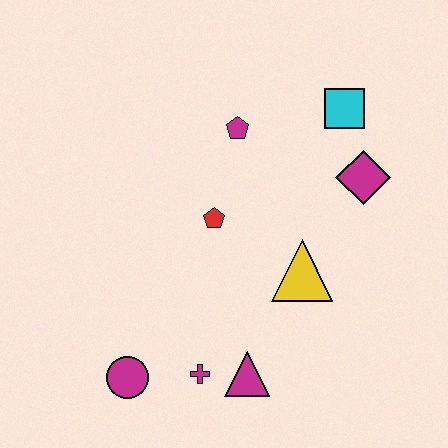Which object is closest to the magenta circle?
The magenta cross is closest to the magenta circle.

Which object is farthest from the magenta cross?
The cyan square is farthest from the magenta cross.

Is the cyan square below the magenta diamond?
No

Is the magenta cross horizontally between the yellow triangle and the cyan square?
No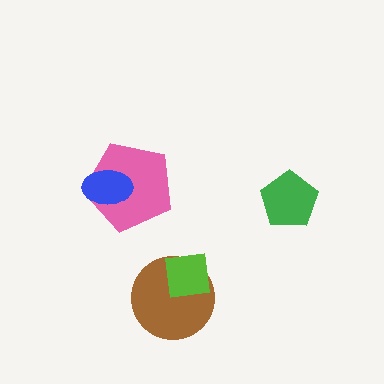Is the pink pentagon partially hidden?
Yes, it is partially covered by another shape.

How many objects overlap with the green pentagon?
0 objects overlap with the green pentagon.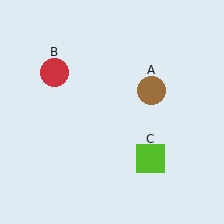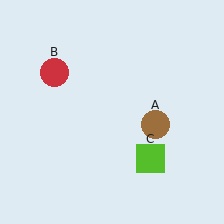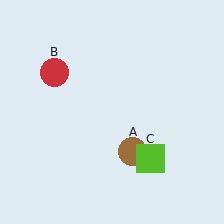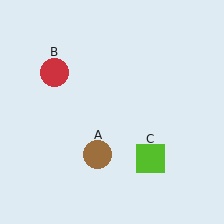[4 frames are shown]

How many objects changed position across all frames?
1 object changed position: brown circle (object A).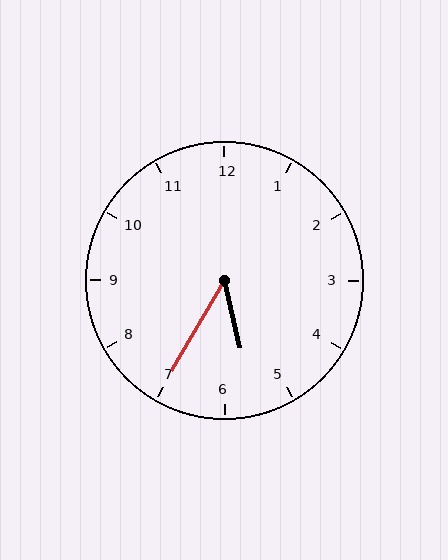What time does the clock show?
5:35.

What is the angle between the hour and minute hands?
Approximately 42 degrees.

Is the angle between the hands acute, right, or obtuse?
It is acute.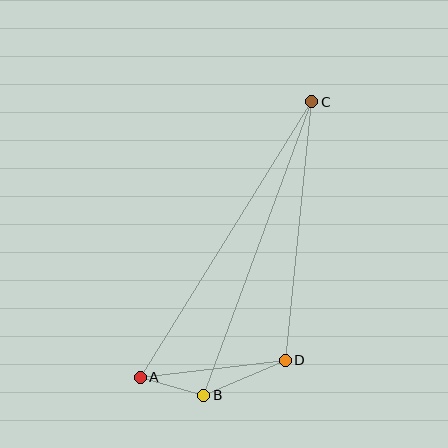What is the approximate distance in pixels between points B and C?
The distance between B and C is approximately 313 pixels.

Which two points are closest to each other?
Points A and B are closest to each other.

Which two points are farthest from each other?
Points A and C are farthest from each other.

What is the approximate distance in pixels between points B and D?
The distance between B and D is approximately 89 pixels.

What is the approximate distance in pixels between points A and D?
The distance between A and D is approximately 146 pixels.